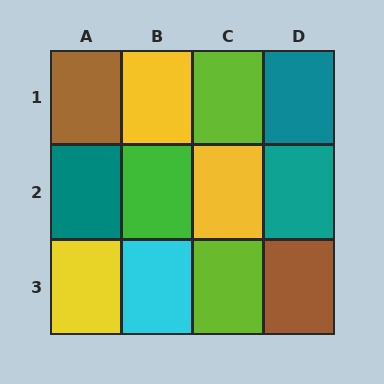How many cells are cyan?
1 cell is cyan.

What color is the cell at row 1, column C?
Lime.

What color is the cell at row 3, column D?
Brown.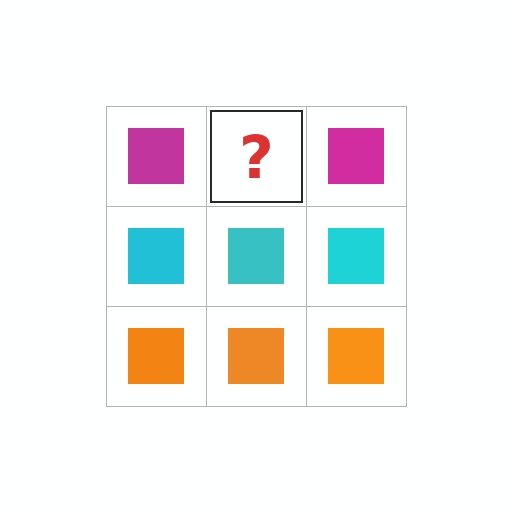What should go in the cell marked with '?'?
The missing cell should contain a magenta square.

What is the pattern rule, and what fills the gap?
The rule is that each row has a consistent color. The gap should be filled with a magenta square.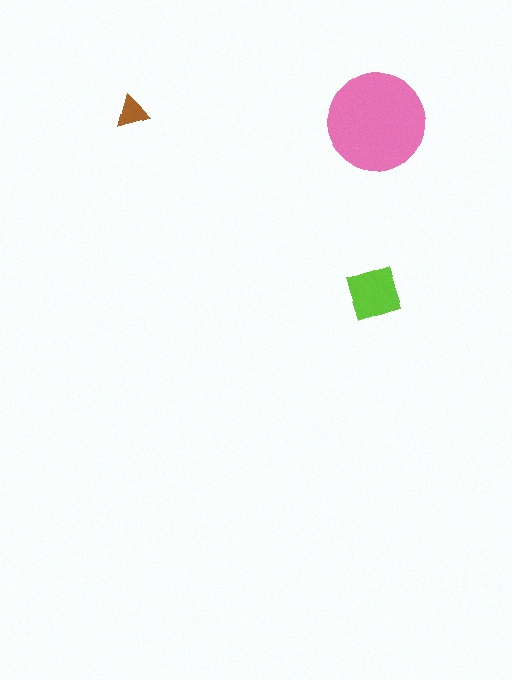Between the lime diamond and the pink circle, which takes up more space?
The pink circle.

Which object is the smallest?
The brown triangle.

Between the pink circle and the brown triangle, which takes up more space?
The pink circle.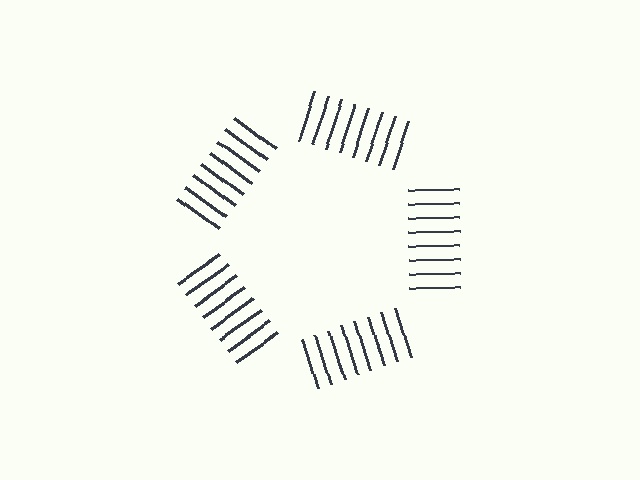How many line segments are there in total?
40 — 8 along each of the 5 edges.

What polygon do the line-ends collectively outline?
An illusory pentagon — the line segments terminate on its edges but no continuous stroke is drawn.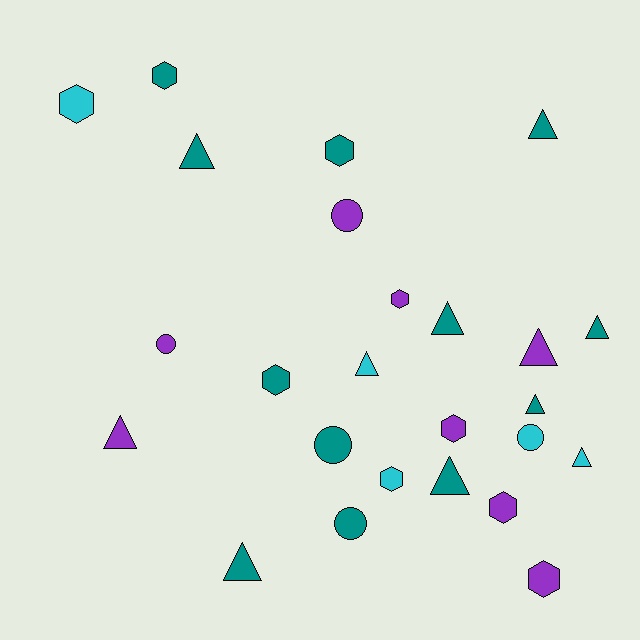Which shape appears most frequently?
Triangle, with 11 objects.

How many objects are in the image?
There are 25 objects.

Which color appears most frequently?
Teal, with 12 objects.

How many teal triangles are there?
There are 7 teal triangles.